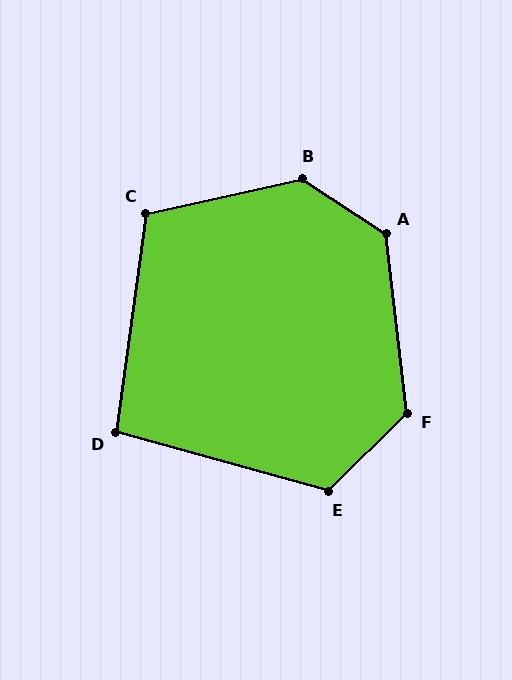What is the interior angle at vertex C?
Approximately 110 degrees (obtuse).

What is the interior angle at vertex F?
Approximately 128 degrees (obtuse).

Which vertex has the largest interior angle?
B, at approximately 134 degrees.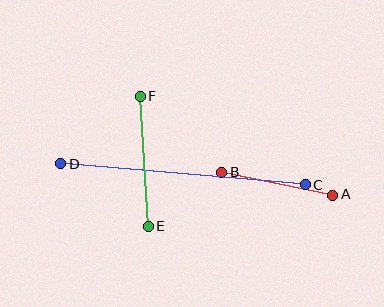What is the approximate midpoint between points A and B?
The midpoint is at approximately (277, 183) pixels.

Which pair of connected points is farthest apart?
Points C and D are farthest apart.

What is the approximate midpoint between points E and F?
The midpoint is at approximately (144, 161) pixels.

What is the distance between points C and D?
The distance is approximately 245 pixels.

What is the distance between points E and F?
The distance is approximately 130 pixels.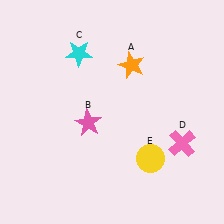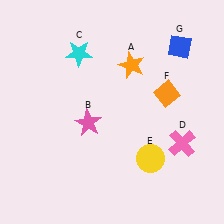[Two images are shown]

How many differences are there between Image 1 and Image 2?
There are 2 differences between the two images.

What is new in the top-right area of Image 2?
A blue diamond (G) was added in the top-right area of Image 2.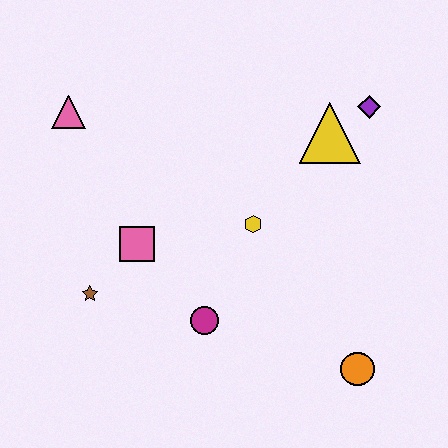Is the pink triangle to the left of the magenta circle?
Yes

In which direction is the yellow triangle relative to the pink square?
The yellow triangle is to the right of the pink square.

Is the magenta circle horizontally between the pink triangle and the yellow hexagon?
Yes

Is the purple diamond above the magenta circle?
Yes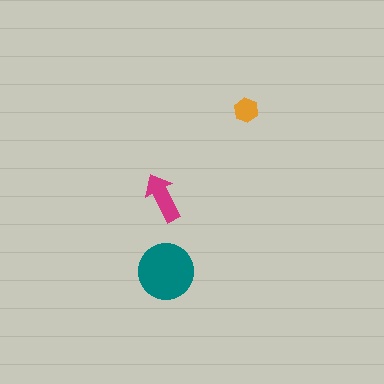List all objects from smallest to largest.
The orange hexagon, the magenta arrow, the teal circle.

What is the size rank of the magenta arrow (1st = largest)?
2nd.